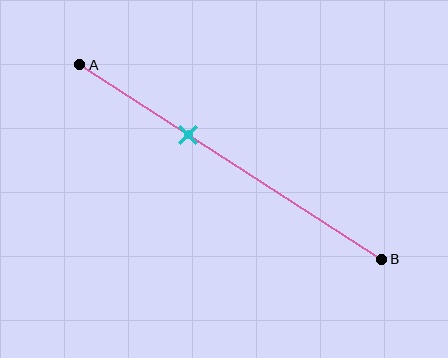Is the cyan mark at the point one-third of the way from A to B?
Yes, the mark is approximately at the one-third point.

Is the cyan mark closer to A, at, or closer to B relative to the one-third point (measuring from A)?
The cyan mark is approximately at the one-third point of segment AB.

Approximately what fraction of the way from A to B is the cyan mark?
The cyan mark is approximately 35% of the way from A to B.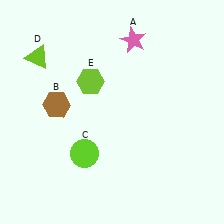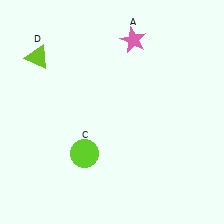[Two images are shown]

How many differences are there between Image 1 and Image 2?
There are 2 differences between the two images.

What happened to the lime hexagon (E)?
The lime hexagon (E) was removed in Image 2. It was in the top-left area of Image 1.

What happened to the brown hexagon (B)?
The brown hexagon (B) was removed in Image 2. It was in the top-left area of Image 1.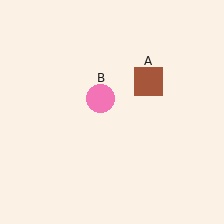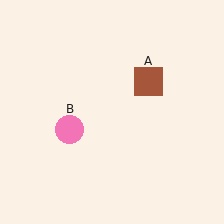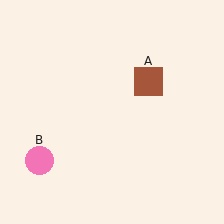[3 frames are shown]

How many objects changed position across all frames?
1 object changed position: pink circle (object B).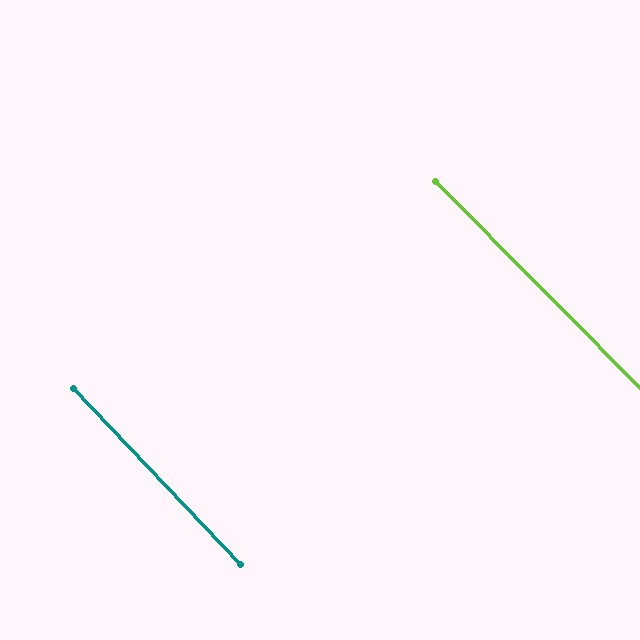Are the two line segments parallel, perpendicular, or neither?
Parallel — their directions differ by only 1.2°.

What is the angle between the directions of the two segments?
Approximately 1 degree.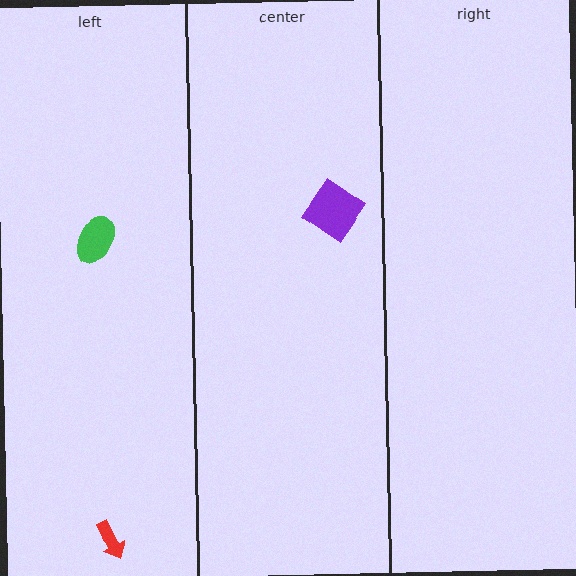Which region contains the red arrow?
The left region.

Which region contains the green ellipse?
The left region.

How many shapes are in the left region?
2.